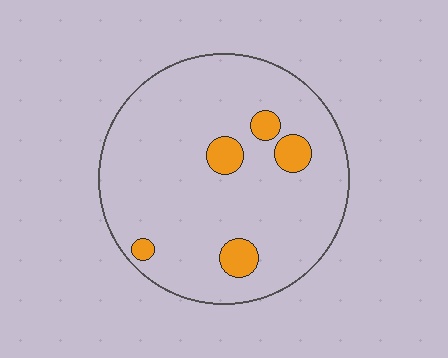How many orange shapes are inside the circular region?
5.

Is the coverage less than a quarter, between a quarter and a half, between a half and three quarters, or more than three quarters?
Less than a quarter.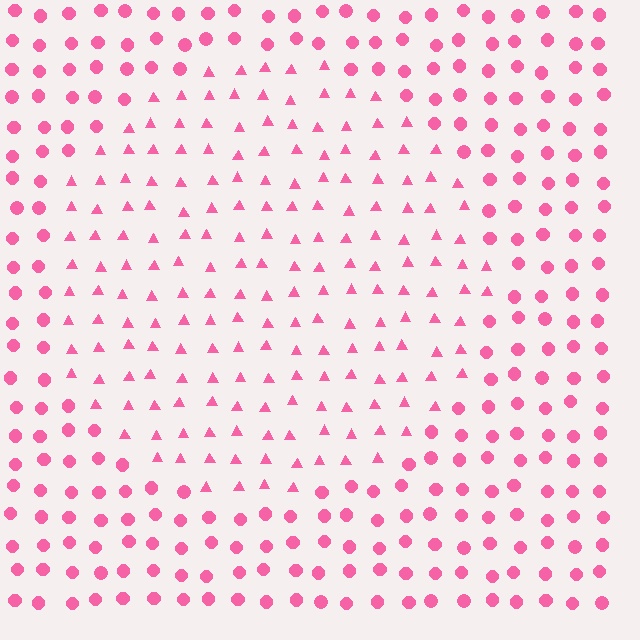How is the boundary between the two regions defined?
The boundary is defined by a change in element shape: triangles inside vs. circles outside. All elements share the same color and spacing.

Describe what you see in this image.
The image is filled with small pink elements arranged in a uniform grid. A circle-shaped region contains triangles, while the surrounding area contains circles. The boundary is defined purely by the change in element shape.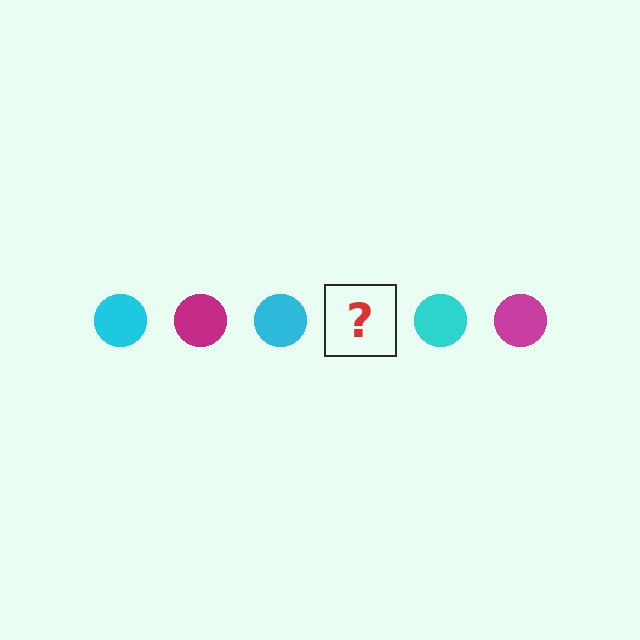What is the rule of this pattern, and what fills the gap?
The rule is that the pattern cycles through cyan, magenta circles. The gap should be filled with a magenta circle.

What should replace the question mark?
The question mark should be replaced with a magenta circle.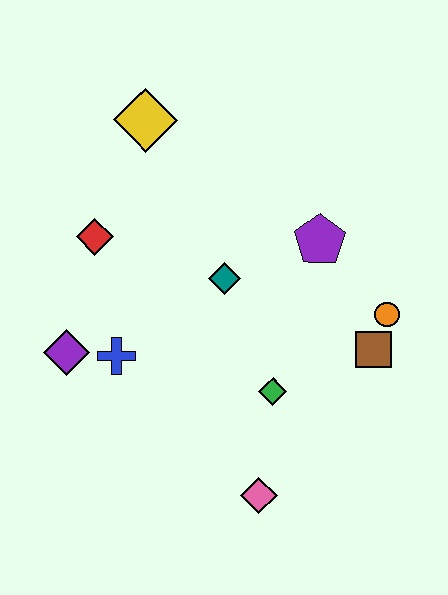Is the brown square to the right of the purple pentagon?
Yes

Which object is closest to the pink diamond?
The green diamond is closest to the pink diamond.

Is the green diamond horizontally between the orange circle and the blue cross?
Yes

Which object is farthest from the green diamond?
The yellow diamond is farthest from the green diamond.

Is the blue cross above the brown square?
No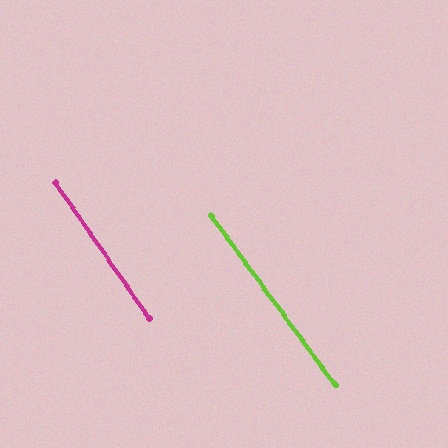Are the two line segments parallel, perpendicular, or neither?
Parallel — their directions differ by only 1.5°.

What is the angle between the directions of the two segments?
Approximately 2 degrees.